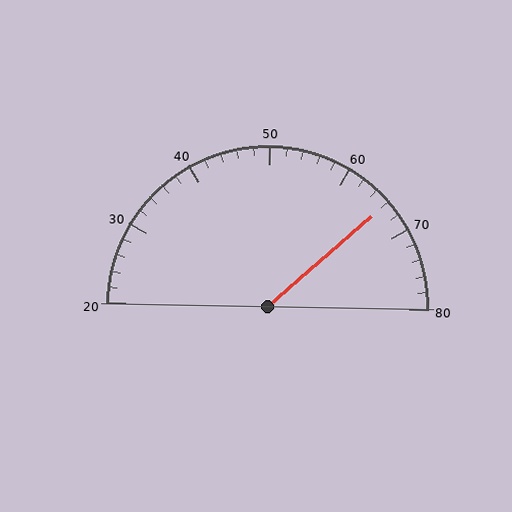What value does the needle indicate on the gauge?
The needle indicates approximately 66.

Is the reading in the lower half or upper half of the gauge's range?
The reading is in the upper half of the range (20 to 80).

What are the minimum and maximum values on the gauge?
The gauge ranges from 20 to 80.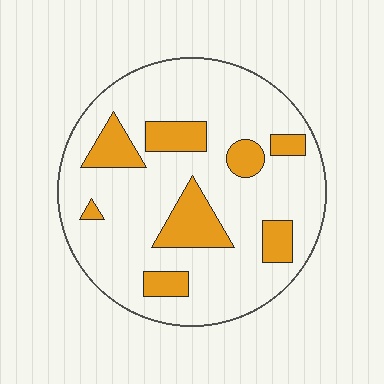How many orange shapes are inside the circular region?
8.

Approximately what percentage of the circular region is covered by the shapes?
Approximately 20%.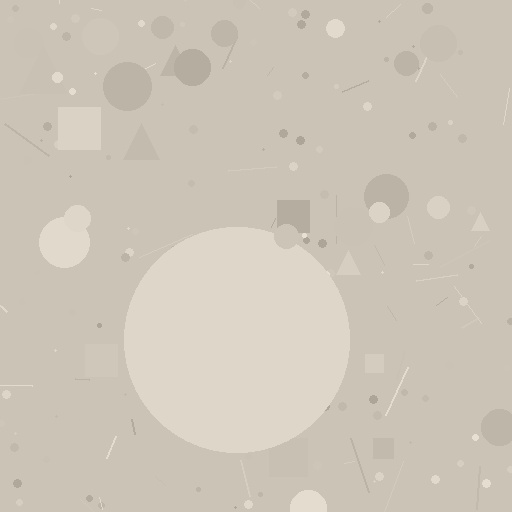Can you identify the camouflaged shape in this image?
The camouflaged shape is a circle.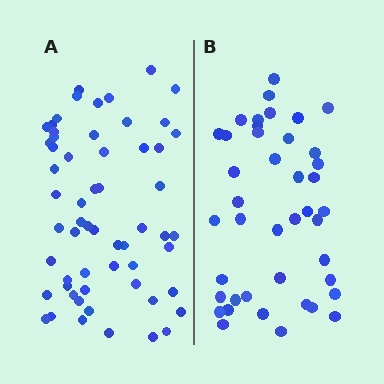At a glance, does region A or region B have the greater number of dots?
Region A (the left region) has more dots.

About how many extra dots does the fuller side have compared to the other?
Region A has approximately 15 more dots than region B.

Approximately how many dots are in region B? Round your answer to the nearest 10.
About 40 dots. (The exact count is 42, which rounds to 40.)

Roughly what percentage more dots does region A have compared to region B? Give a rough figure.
About 40% more.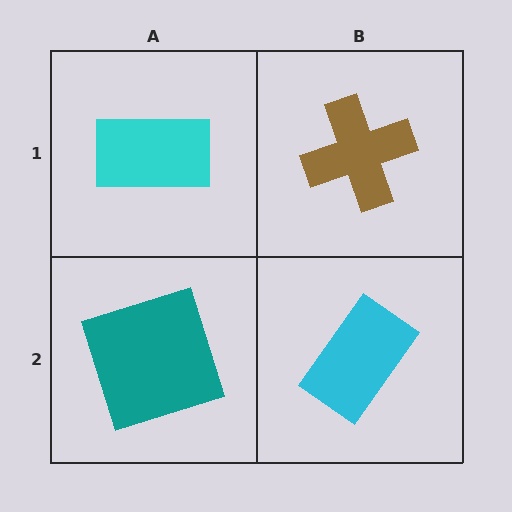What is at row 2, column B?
A cyan rectangle.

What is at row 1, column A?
A cyan rectangle.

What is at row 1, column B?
A brown cross.